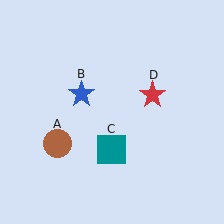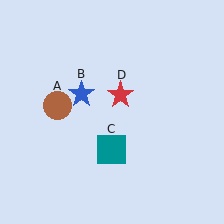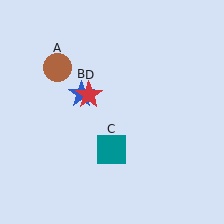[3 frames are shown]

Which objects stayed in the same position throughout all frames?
Blue star (object B) and teal square (object C) remained stationary.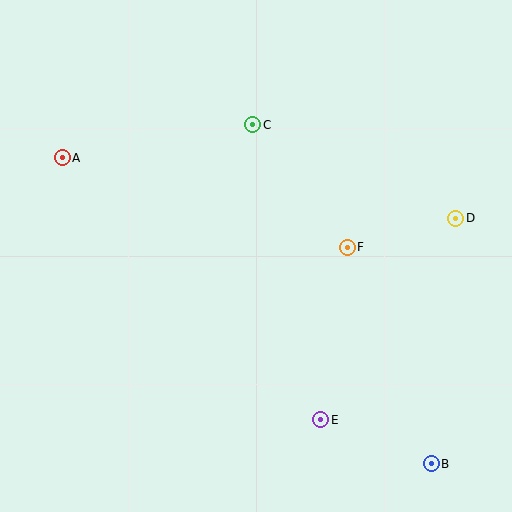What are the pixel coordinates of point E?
Point E is at (321, 420).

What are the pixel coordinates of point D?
Point D is at (456, 218).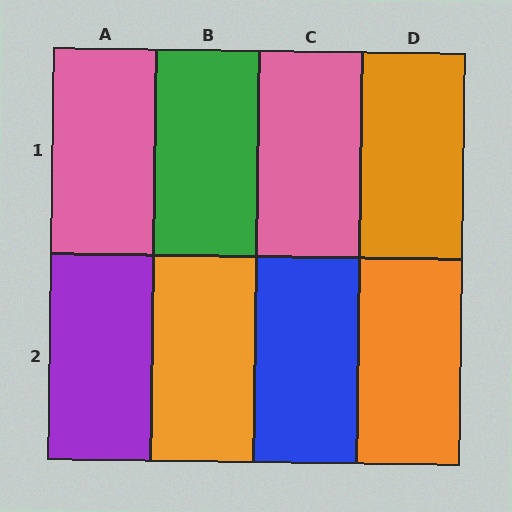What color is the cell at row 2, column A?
Purple.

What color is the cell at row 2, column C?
Blue.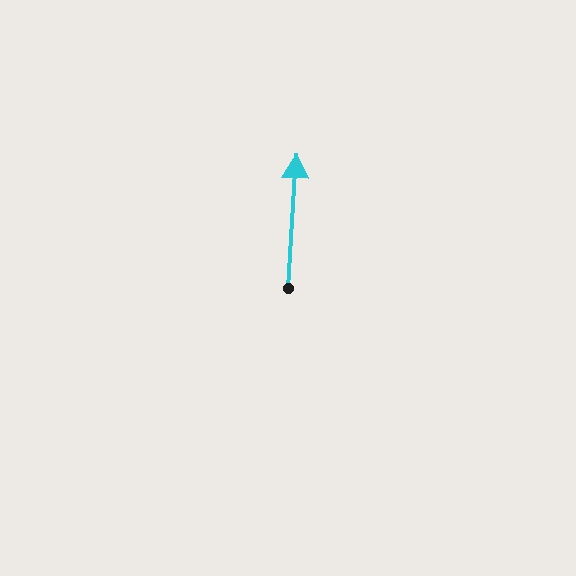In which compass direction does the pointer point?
North.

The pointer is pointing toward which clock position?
Roughly 12 o'clock.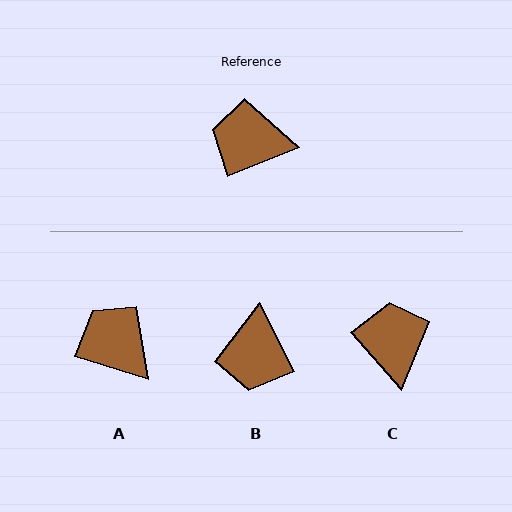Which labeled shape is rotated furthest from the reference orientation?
B, about 95 degrees away.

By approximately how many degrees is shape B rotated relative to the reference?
Approximately 95 degrees counter-clockwise.